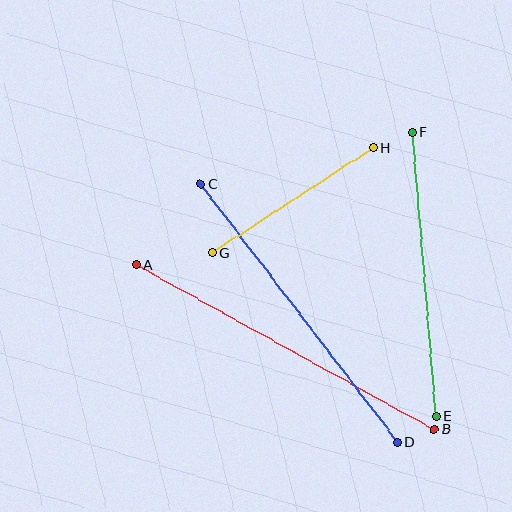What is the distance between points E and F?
The distance is approximately 285 pixels.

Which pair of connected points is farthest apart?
Points A and B are farthest apart.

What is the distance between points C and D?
The distance is approximately 324 pixels.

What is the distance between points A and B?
The distance is approximately 341 pixels.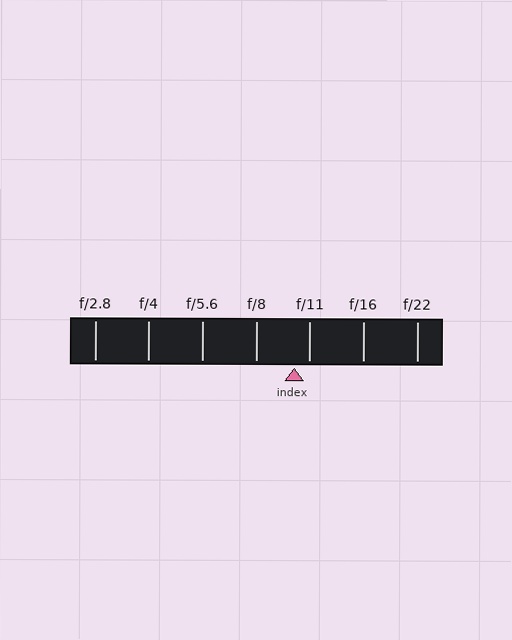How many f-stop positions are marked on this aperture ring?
There are 7 f-stop positions marked.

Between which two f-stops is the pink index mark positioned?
The index mark is between f/8 and f/11.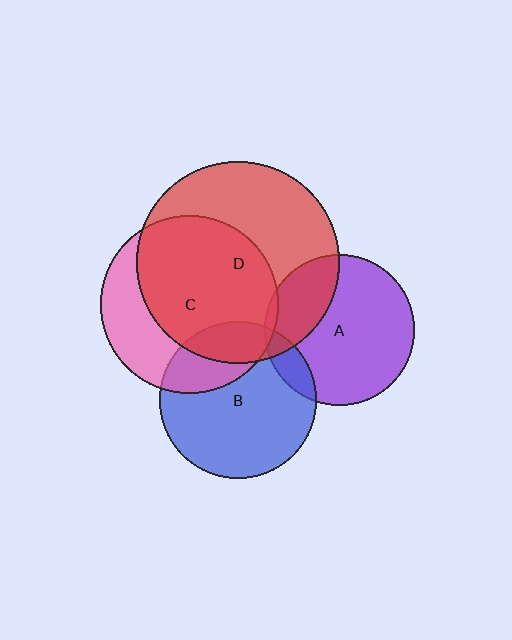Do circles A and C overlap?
Yes.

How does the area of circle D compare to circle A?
Approximately 1.8 times.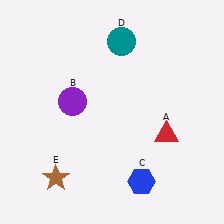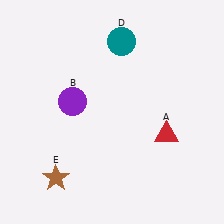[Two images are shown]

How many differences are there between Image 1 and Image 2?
There is 1 difference between the two images.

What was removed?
The blue hexagon (C) was removed in Image 2.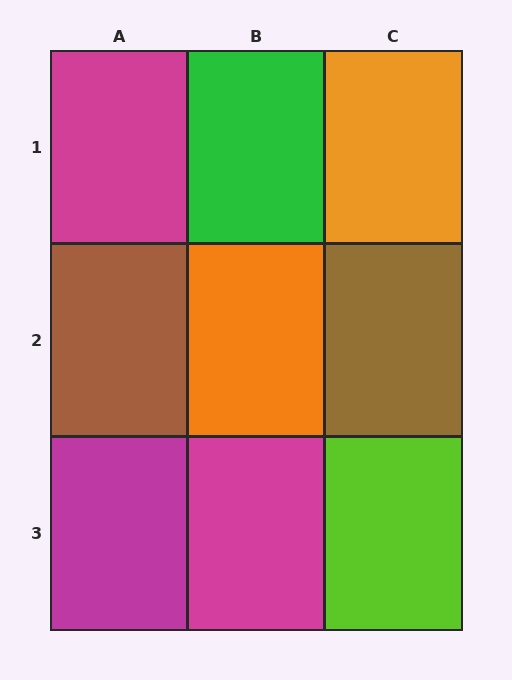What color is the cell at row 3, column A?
Magenta.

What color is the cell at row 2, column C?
Brown.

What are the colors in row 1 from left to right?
Magenta, green, orange.